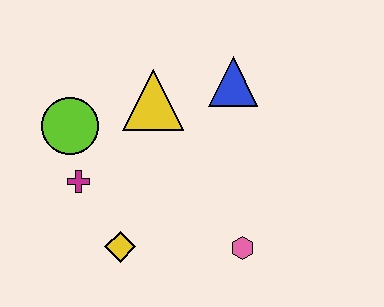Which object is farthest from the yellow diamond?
The blue triangle is farthest from the yellow diamond.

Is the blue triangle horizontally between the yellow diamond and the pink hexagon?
Yes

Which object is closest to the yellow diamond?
The magenta cross is closest to the yellow diamond.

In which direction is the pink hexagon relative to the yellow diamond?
The pink hexagon is to the right of the yellow diamond.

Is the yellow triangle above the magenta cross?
Yes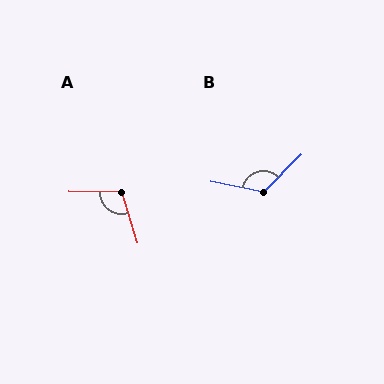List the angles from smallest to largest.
A (108°), B (123°).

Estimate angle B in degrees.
Approximately 123 degrees.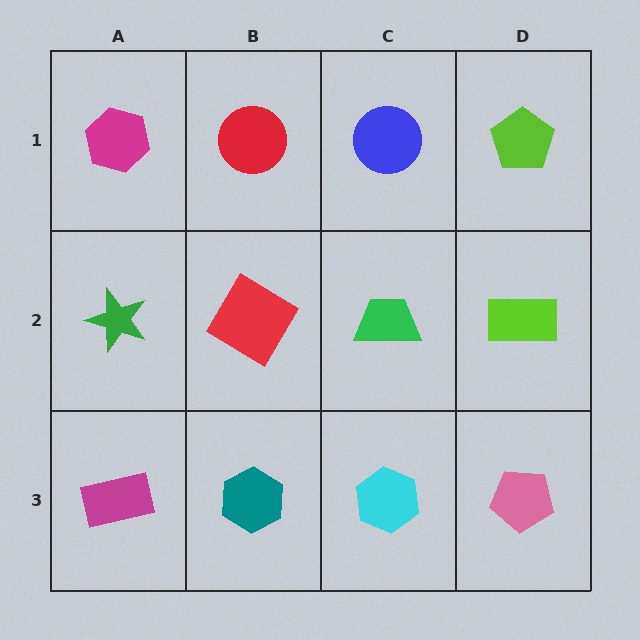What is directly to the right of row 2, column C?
A lime rectangle.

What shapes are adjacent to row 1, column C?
A green trapezoid (row 2, column C), a red circle (row 1, column B), a lime pentagon (row 1, column D).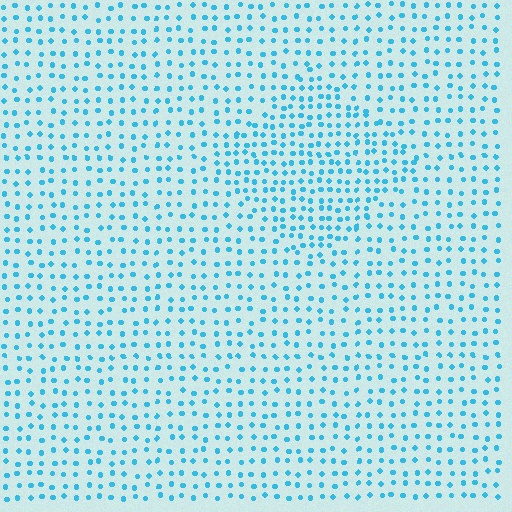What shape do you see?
I see a diamond.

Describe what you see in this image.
The image contains small cyan elements arranged at two different densities. A diamond-shaped region is visible where the elements are more densely packed than the surrounding area.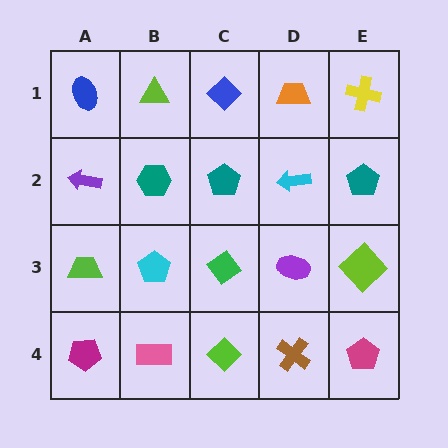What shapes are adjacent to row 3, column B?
A teal hexagon (row 2, column B), a pink rectangle (row 4, column B), a lime trapezoid (row 3, column A), a green diamond (row 3, column C).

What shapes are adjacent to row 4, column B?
A cyan pentagon (row 3, column B), a magenta pentagon (row 4, column A), a lime diamond (row 4, column C).